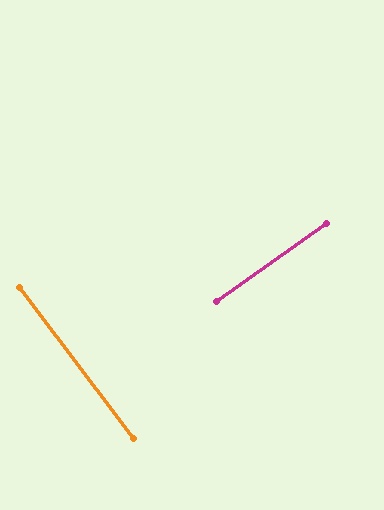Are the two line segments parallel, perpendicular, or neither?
Perpendicular — they meet at approximately 88°.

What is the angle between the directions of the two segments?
Approximately 88 degrees.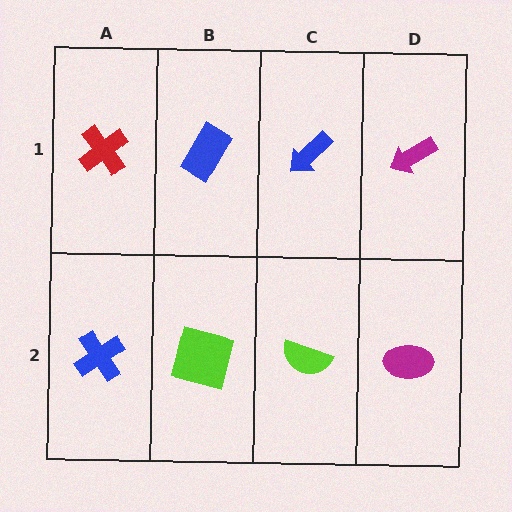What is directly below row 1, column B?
A lime square.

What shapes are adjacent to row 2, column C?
A blue arrow (row 1, column C), a lime square (row 2, column B), a magenta ellipse (row 2, column D).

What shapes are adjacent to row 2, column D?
A magenta arrow (row 1, column D), a lime semicircle (row 2, column C).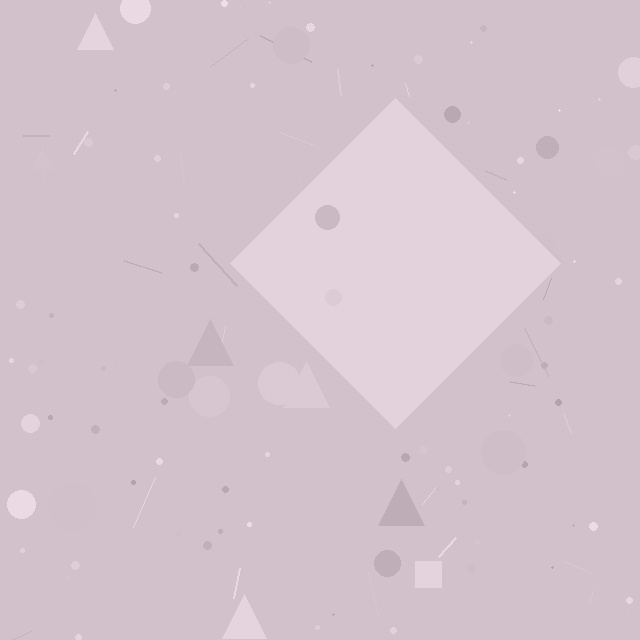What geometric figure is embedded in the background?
A diamond is embedded in the background.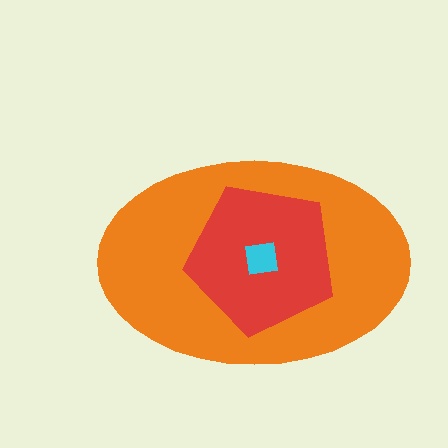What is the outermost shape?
The orange ellipse.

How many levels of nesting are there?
3.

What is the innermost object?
The cyan square.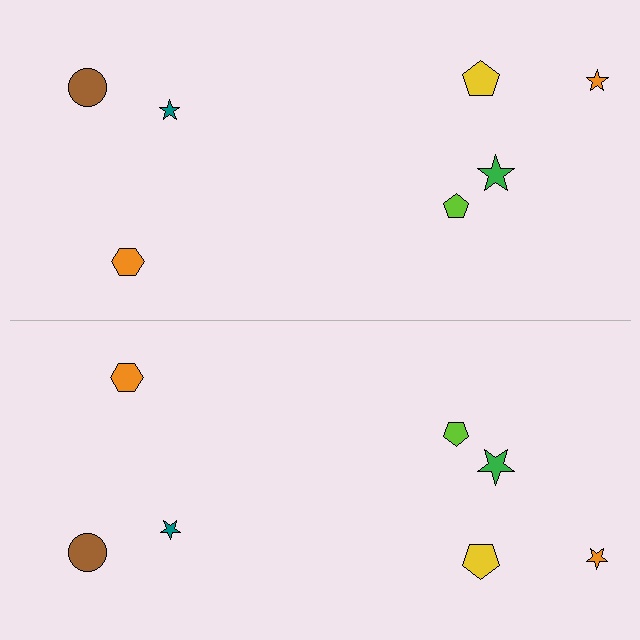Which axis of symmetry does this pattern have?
The pattern has a horizontal axis of symmetry running through the center of the image.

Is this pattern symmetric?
Yes, this pattern has bilateral (reflection) symmetry.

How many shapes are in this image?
There are 14 shapes in this image.